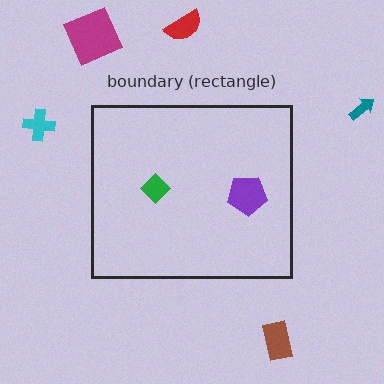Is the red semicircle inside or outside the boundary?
Outside.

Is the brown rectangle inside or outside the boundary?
Outside.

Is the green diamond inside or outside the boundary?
Inside.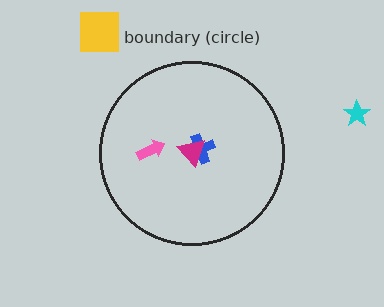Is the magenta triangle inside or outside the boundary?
Inside.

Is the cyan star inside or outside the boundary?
Outside.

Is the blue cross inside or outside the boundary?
Inside.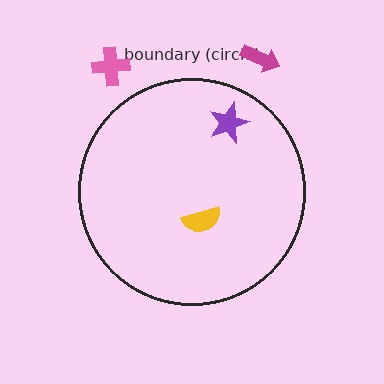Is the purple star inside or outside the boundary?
Inside.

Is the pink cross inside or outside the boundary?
Outside.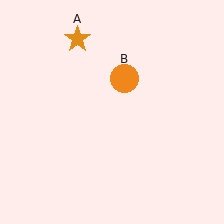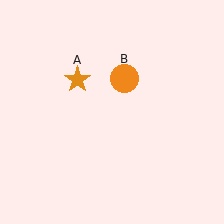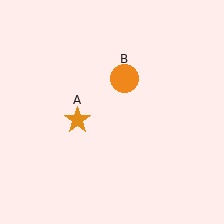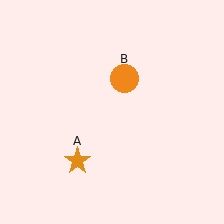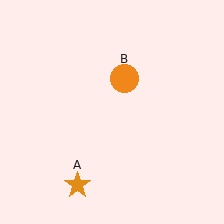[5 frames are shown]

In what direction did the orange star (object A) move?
The orange star (object A) moved down.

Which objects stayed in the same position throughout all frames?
Orange circle (object B) remained stationary.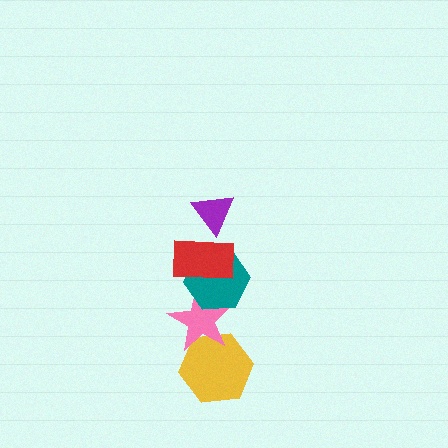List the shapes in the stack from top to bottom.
From top to bottom: the purple triangle, the red rectangle, the teal hexagon, the pink star, the yellow hexagon.